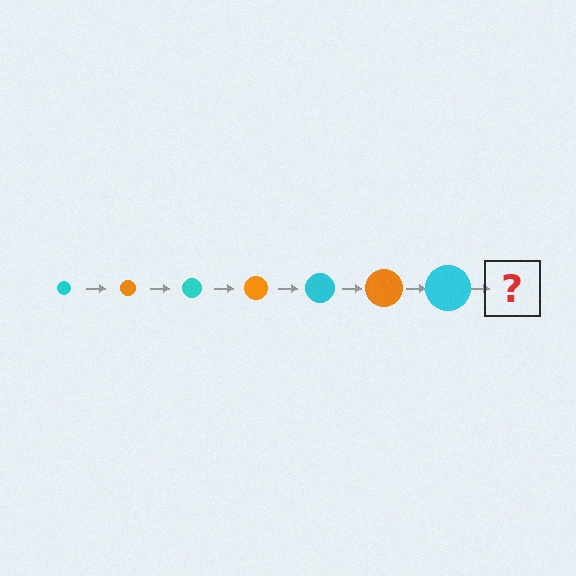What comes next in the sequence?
The next element should be an orange circle, larger than the previous one.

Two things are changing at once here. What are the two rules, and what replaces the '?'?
The two rules are that the circle grows larger each step and the color cycles through cyan and orange. The '?' should be an orange circle, larger than the previous one.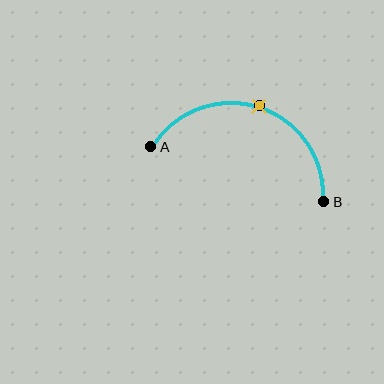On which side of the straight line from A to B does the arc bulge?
The arc bulges above the straight line connecting A and B.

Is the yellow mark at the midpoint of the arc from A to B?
Yes. The yellow mark lies on the arc at equal arc-length from both A and B — it is the arc midpoint.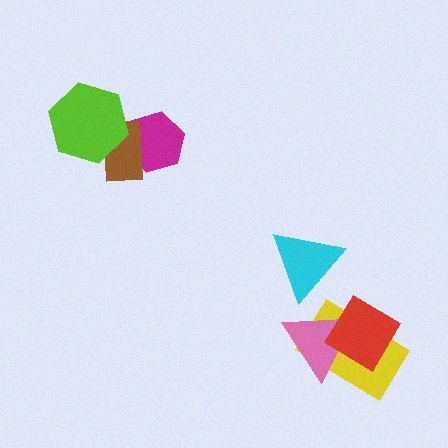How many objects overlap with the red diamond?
2 objects overlap with the red diamond.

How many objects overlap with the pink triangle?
2 objects overlap with the pink triangle.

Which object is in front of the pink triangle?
The red diamond is in front of the pink triangle.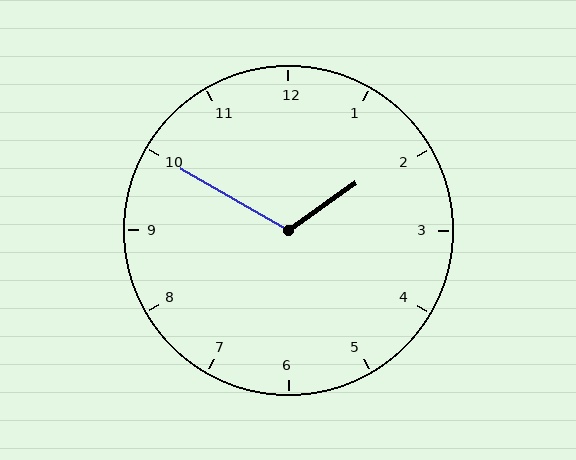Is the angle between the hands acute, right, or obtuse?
It is obtuse.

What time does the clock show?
1:50.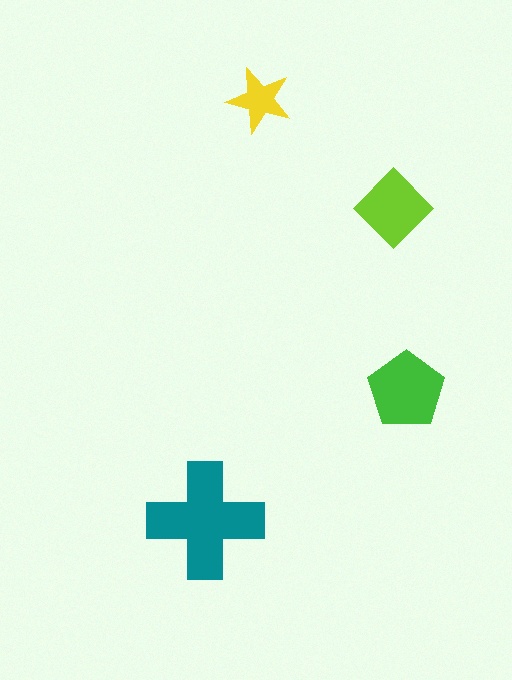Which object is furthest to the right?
The green pentagon is rightmost.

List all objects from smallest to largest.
The yellow star, the lime diamond, the green pentagon, the teal cross.